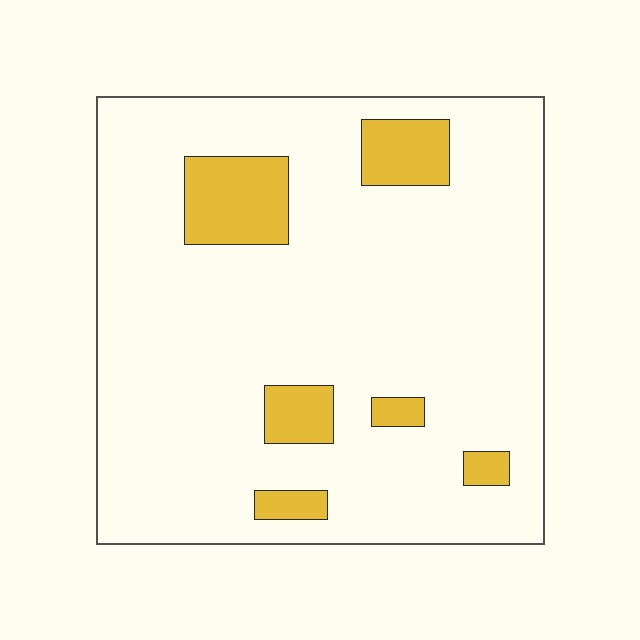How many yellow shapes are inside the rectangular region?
6.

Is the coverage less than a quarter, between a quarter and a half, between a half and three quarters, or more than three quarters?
Less than a quarter.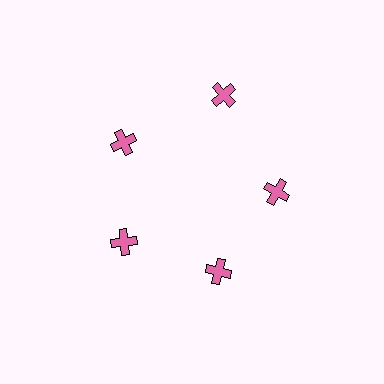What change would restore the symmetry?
The symmetry would be restored by moving it inward, back onto the ring so that all 5 crosses sit at equal angles and equal distance from the center.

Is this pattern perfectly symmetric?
No. The 5 pink crosses are arranged in a ring, but one element near the 1 o'clock position is pushed outward from the center, breaking the 5-fold rotational symmetry.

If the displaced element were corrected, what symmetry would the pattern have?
It would have 5-fold rotational symmetry — the pattern would map onto itself every 72 degrees.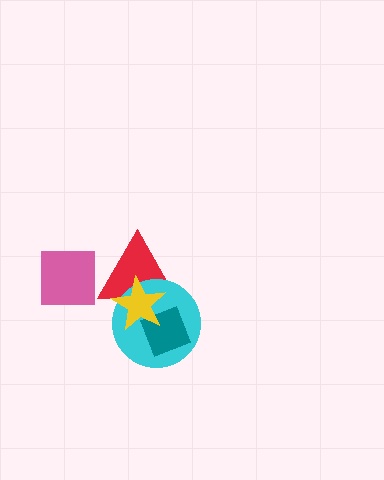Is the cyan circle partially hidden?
Yes, it is partially covered by another shape.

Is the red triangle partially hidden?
Yes, it is partially covered by another shape.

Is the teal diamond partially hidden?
Yes, it is partially covered by another shape.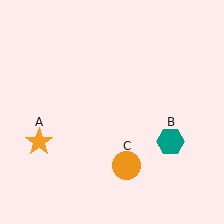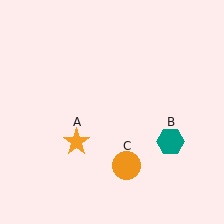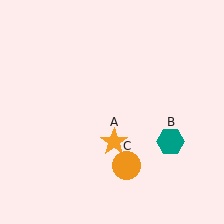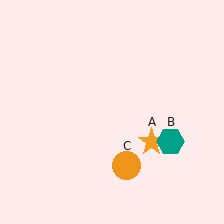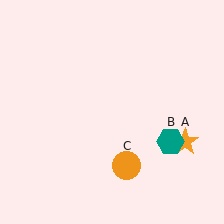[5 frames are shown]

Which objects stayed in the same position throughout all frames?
Teal hexagon (object B) and orange circle (object C) remained stationary.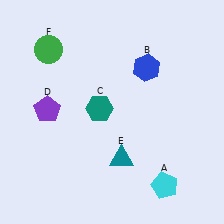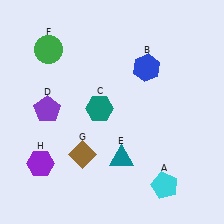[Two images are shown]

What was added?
A brown diamond (G), a purple hexagon (H) were added in Image 2.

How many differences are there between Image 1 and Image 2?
There are 2 differences between the two images.